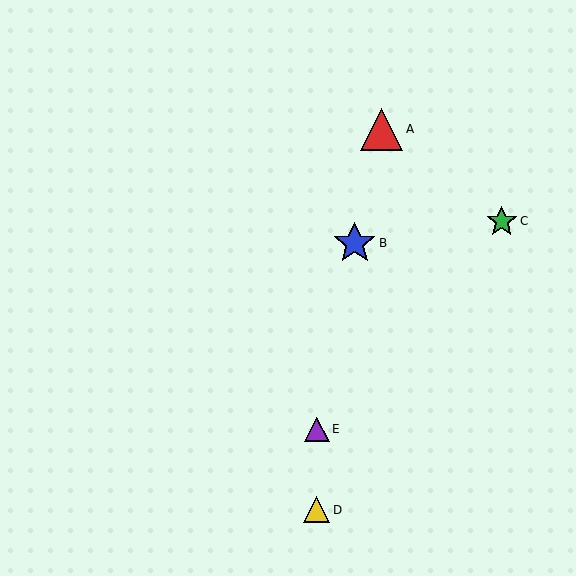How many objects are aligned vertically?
2 objects (D, E) are aligned vertically.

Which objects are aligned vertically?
Objects D, E are aligned vertically.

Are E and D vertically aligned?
Yes, both are at x≈317.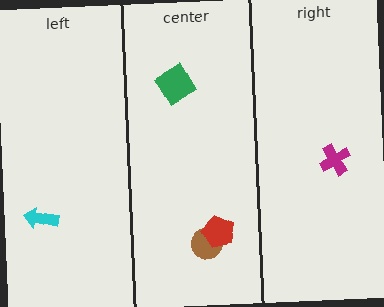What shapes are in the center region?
The brown circle, the red pentagon, the green diamond.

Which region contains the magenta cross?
The right region.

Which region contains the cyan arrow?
The left region.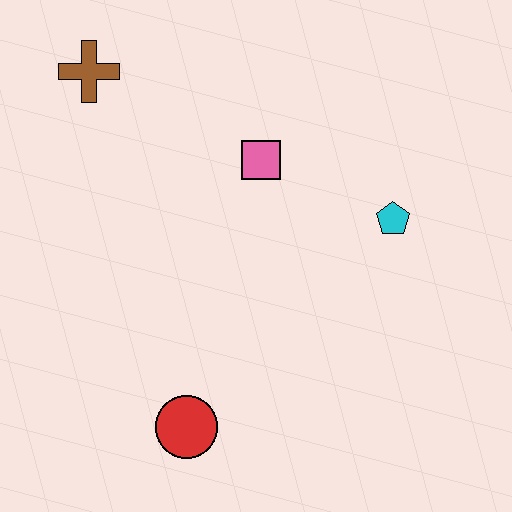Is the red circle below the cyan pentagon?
Yes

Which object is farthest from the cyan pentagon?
The brown cross is farthest from the cyan pentagon.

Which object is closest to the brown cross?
The pink square is closest to the brown cross.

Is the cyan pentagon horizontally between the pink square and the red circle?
No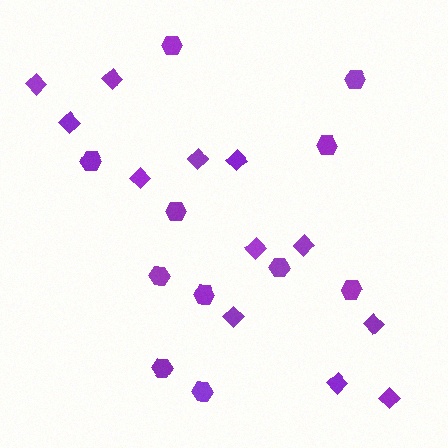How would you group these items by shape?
There are 2 groups: one group of hexagons (11) and one group of diamonds (12).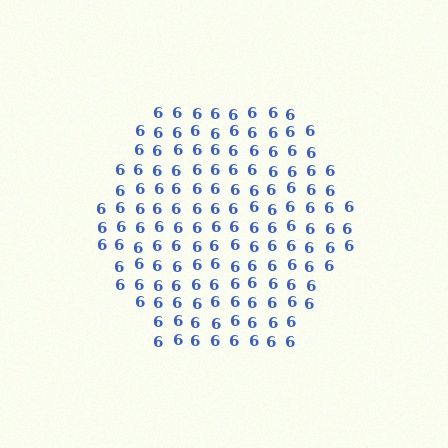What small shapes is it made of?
It is made of small digit 6's.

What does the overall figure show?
The overall figure shows a hexagon.